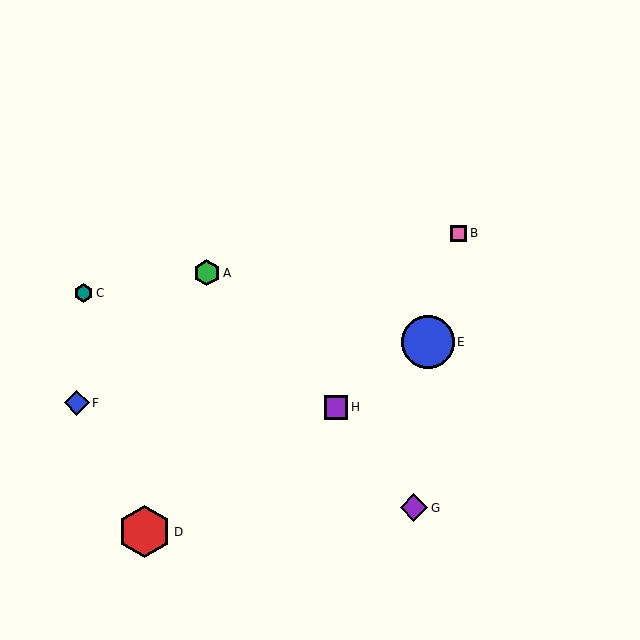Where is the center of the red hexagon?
The center of the red hexagon is at (145, 532).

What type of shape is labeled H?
Shape H is a purple square.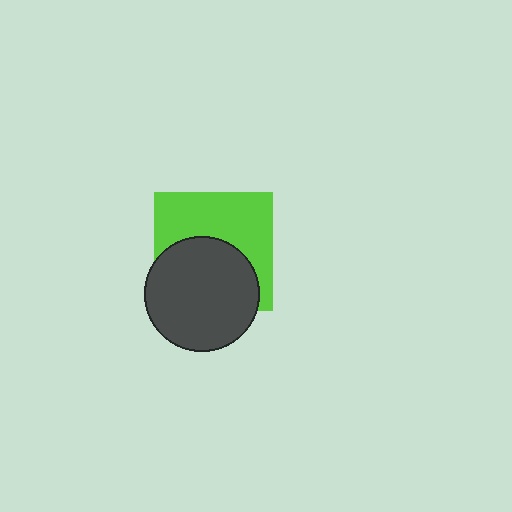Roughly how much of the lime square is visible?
About half of it is visible (roughly 52%).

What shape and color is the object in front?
The object in front is a dark gray circle.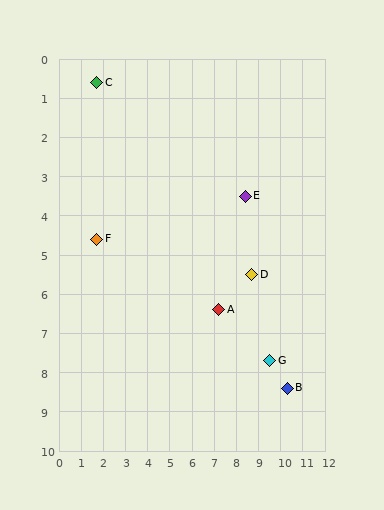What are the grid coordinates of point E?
Point E is at approximately (8.4, 3.5).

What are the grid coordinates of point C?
Point C is at approximately (1.7, 0.6).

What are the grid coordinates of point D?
Point D is at approximately (8.7, 5.5).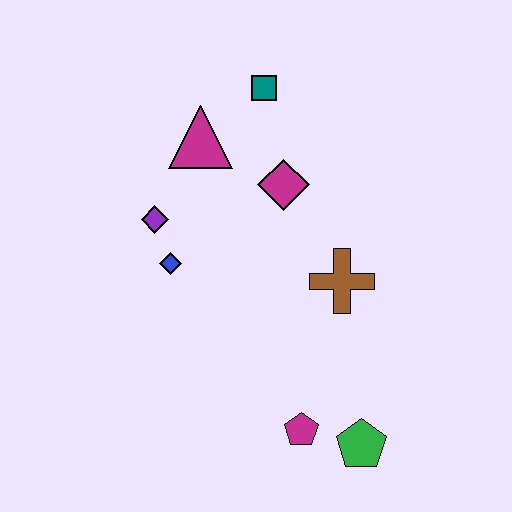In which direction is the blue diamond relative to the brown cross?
The blue diamond is to the left of the brown cross.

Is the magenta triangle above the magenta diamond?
Yes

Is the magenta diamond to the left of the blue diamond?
No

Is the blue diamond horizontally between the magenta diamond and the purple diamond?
Yes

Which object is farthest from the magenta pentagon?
The teal square is farthest from the magenta pentagon.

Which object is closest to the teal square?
The magenta triangle is closest to the teal square.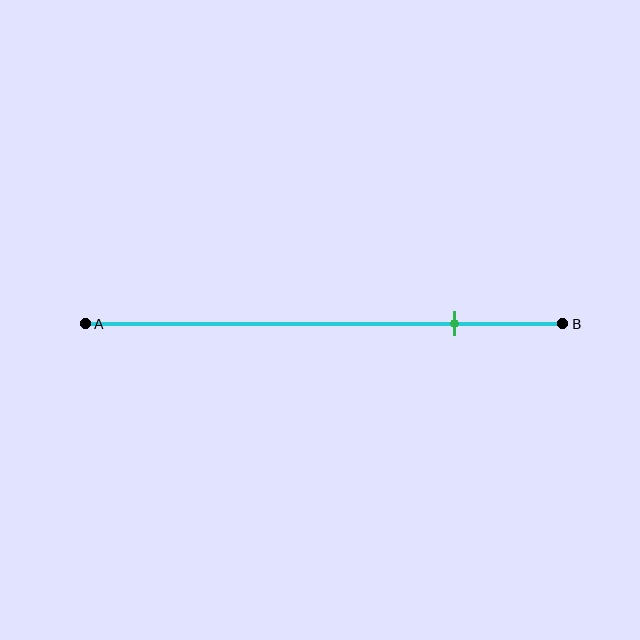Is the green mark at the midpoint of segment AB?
No, the mark is at about 75% from A, not at the 50% midpoint.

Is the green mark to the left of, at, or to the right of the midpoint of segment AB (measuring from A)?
The green mark is to the right of the midpoint of segment AB.